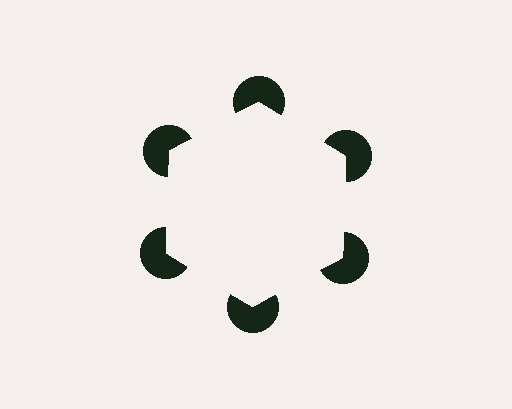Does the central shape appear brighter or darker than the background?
It typically appears slightly brighter than the background, even though no actual brightness change is drawn.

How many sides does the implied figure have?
6 sides.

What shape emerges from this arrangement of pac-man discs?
An illusory hexagon — its edges are inferred from the aligned wedge cuts in the pac-man discs, not physically drawn.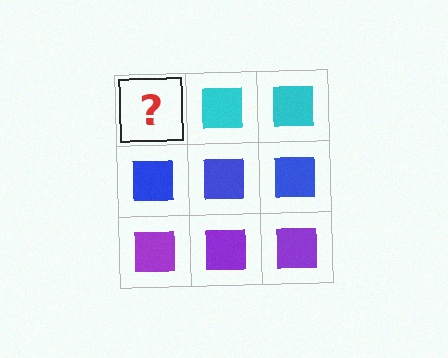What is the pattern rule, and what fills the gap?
The rule is that each row has a consistent color. The gap should be filled with a cyan square.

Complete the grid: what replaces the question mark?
The question mark should be replaced with a cyan square.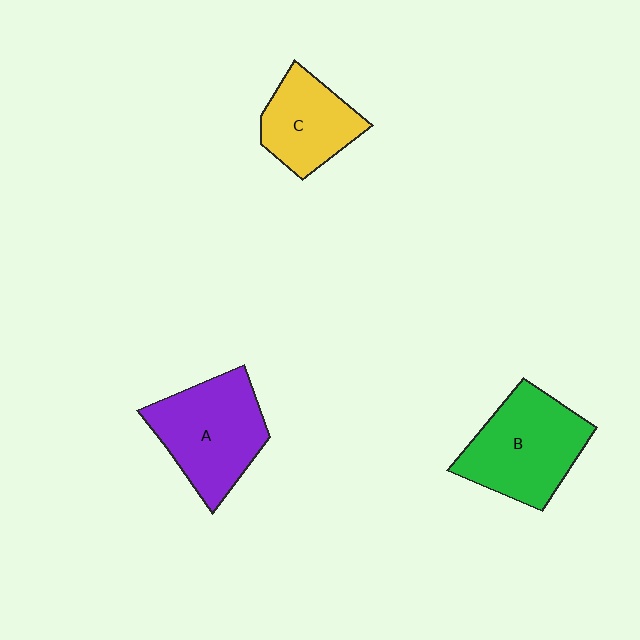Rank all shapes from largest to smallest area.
From largest to smallest: B (green), A (purple), C (yellow).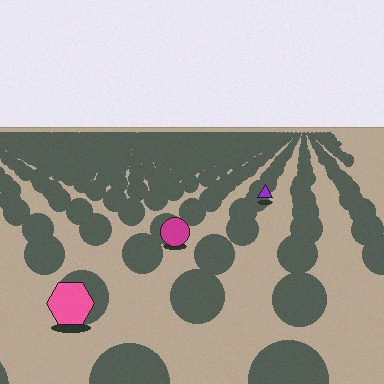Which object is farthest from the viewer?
The purple triangle is farthest from the viewer. It appears smaller and the ground texture around it is denser.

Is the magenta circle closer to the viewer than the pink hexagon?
No. The pink hexagon is closer — you can tell from the texture gradient: the ground texture is coarser near it.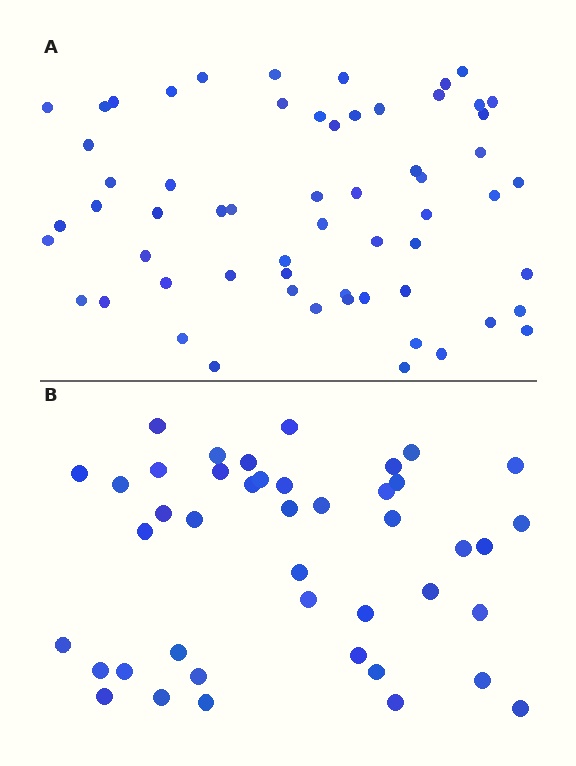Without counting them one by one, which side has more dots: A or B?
Region A (the top region) has more dots.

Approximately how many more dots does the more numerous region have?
Region A has approximately 15 more dots than region B.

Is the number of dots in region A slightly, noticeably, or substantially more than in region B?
Region A has noticeably more, but not dramatically so. The ratio is roughly 1.4 to 1.